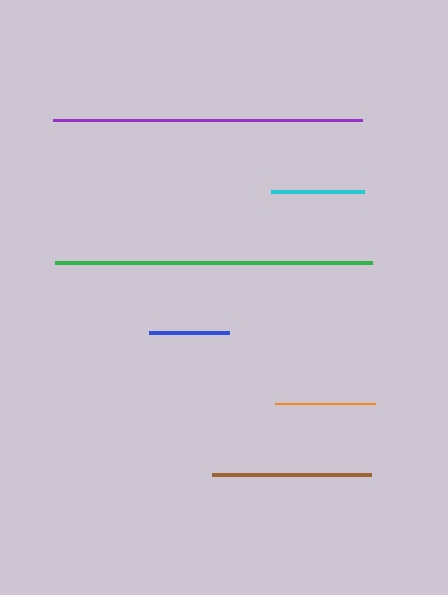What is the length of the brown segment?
The brown segment is approximately 158 pixels long.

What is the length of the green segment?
The green segment is approximately 317 pixels long.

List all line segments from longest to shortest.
From longest to shortest: green, purple, brown, orange, cyan, blue.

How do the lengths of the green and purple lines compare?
The green and purple lines are approximately the same length.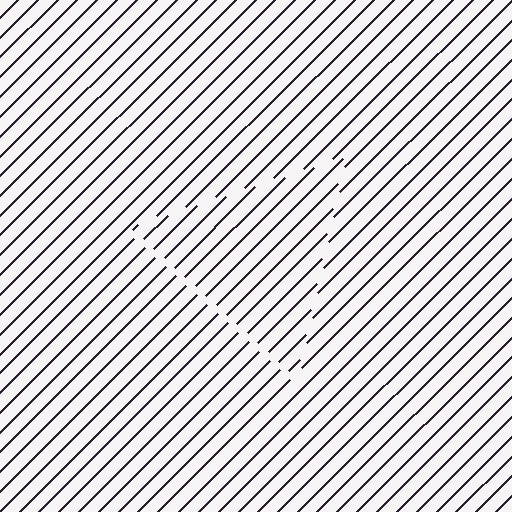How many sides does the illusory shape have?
3 sides — the line-ends trace a triangle.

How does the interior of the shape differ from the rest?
The interior of the shape contains the same grating, shifted by half a period — the contour is defined by the phase discontinuity where line-ends from the inner and outer gratings abut.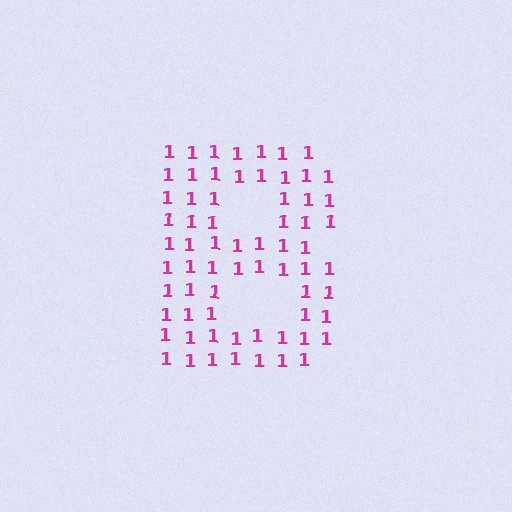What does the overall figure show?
The overall figure shows the letter B.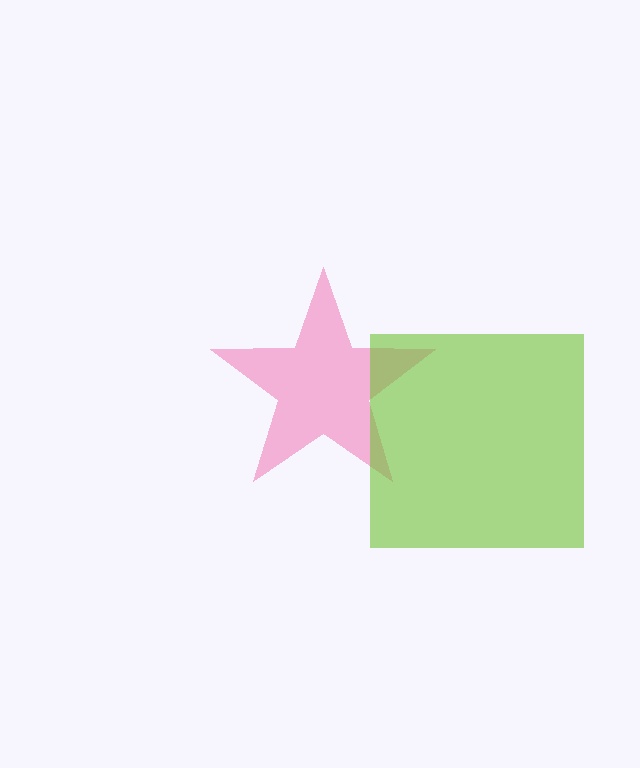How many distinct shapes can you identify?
There are 2 distinct shapes: a pink star, a lime square.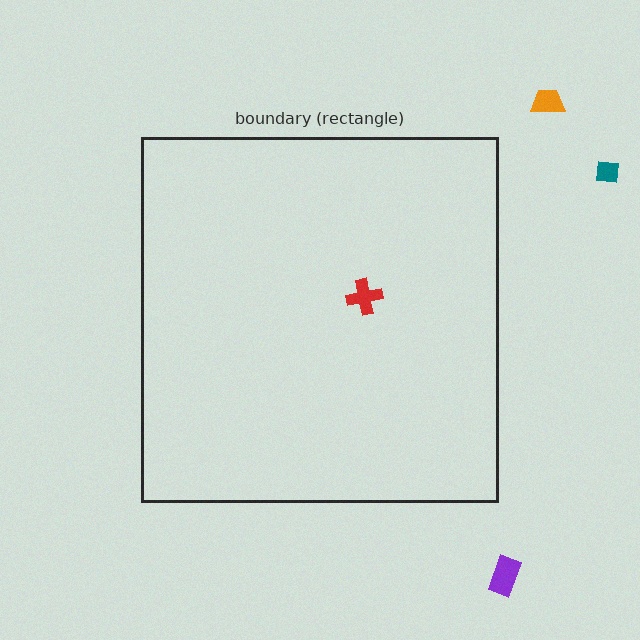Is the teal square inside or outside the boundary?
Outside.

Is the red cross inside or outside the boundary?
Inside.